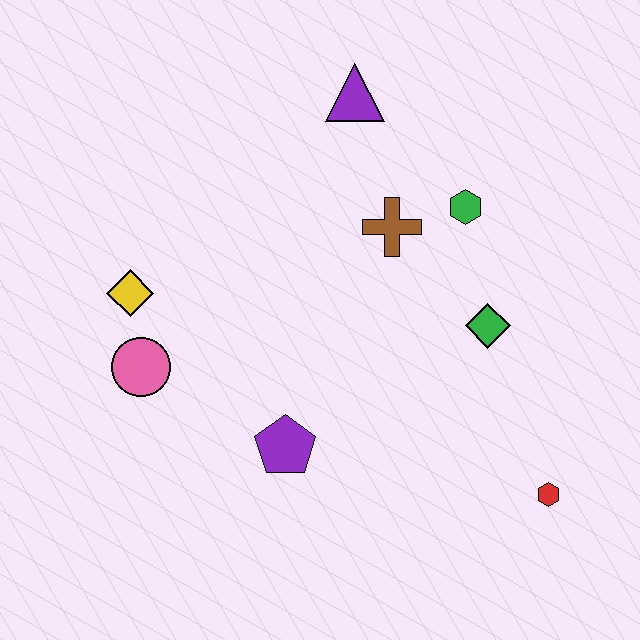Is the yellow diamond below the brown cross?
Yes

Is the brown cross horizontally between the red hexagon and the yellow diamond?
Yes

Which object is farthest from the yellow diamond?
The red hexagon is farthest from the yellow diamond.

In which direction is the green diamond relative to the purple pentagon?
The green diamond is to the right of the purple pentagon.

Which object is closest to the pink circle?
The yellow diamond is closest to the pink circle.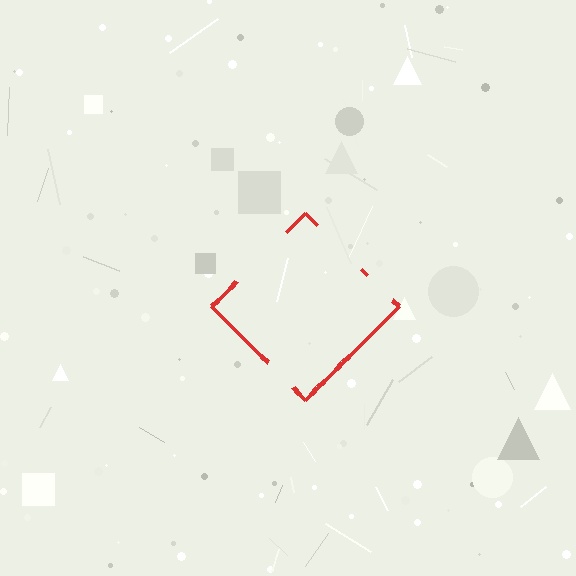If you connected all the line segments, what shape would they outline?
They would outline a diamond.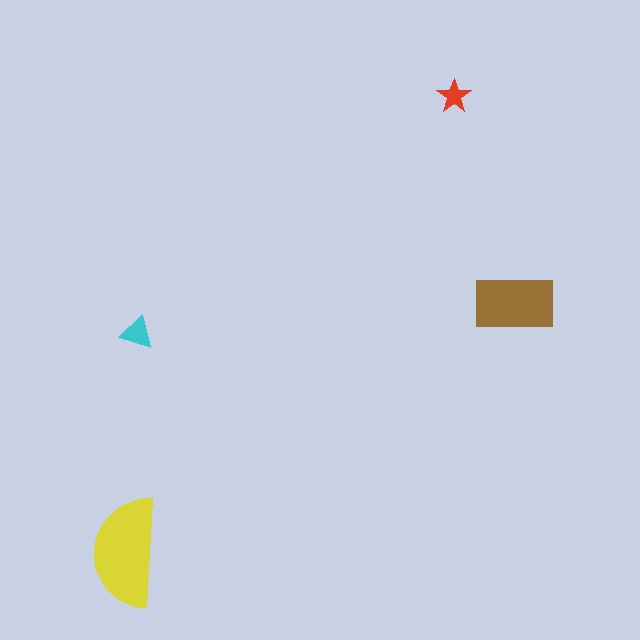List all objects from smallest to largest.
The red star, the cyan triangle, the brown rectangle, the yellow semicircle.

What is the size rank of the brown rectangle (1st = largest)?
2nd.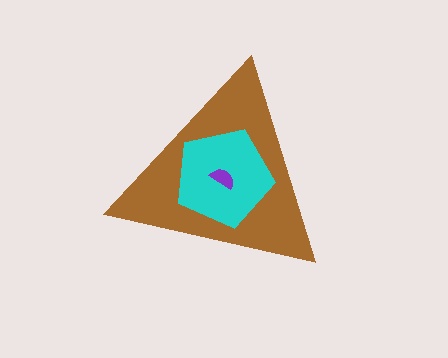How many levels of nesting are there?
3.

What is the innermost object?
The purple semicircle.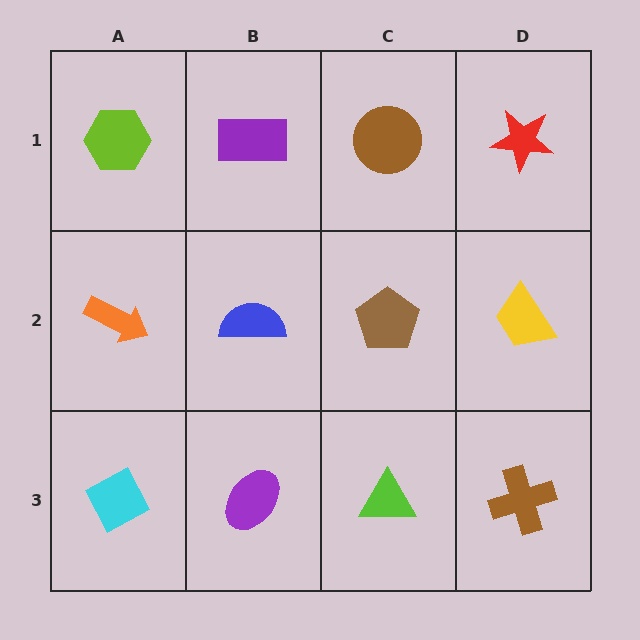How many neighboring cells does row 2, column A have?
3.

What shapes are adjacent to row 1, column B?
A blue semicircle (row 2, column B), a lime hexagon (row 1, column A), a brown circle (row 1, column C).